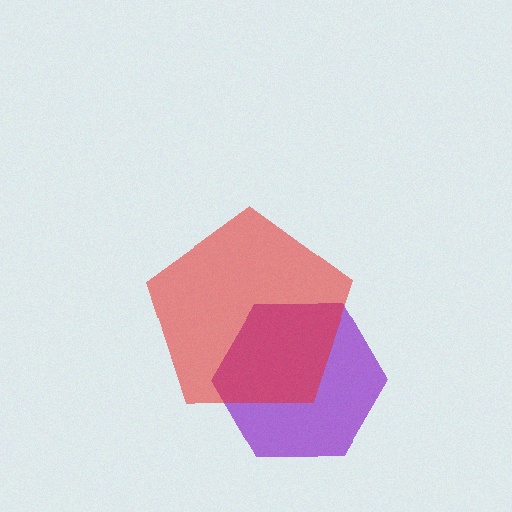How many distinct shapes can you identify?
There are 2 distinct shapes: a purple hexagon, a red pentagon.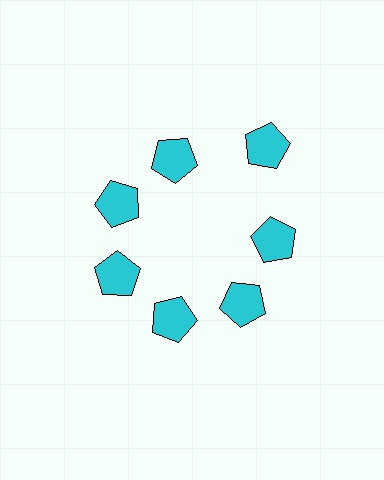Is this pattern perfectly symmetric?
No. The 7 cyan pentagons are arranged in a ring, but one element near the 1 o'clock position is pushed outward from the center, breaking the 7-fold rotational symmetry.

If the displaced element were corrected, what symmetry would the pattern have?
It would have 7-fold rotational symmetry — the pattern would map onto itself every 51 degrees.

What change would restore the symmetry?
The symmetry would be restored by moving it inward, back onto the ring so that all 7 pentagons sit at equal angles and equal distance from the center.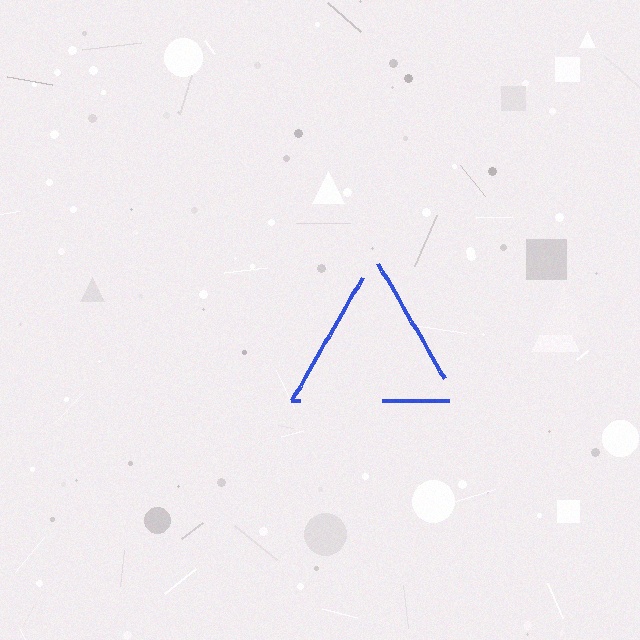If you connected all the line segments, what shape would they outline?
They would outline a triangle.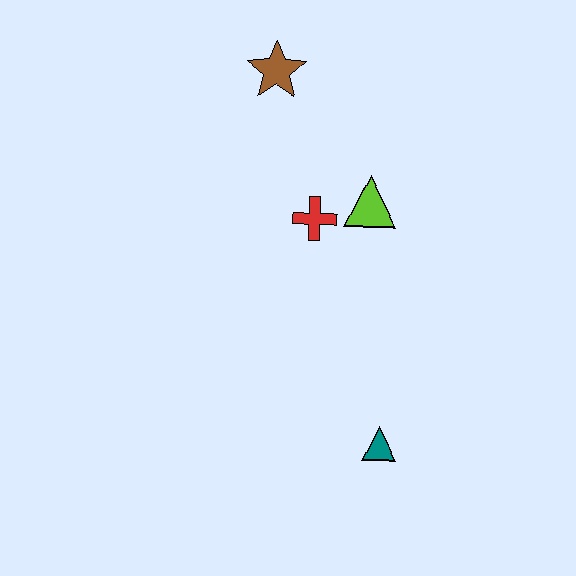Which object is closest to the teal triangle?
The red cross is closest to the teal triangle.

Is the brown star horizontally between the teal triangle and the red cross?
No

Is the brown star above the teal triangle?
Yes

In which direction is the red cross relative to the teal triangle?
The red cross is above the teal triangle.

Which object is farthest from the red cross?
The teal triangle is farthest from the red cross.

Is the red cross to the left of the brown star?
No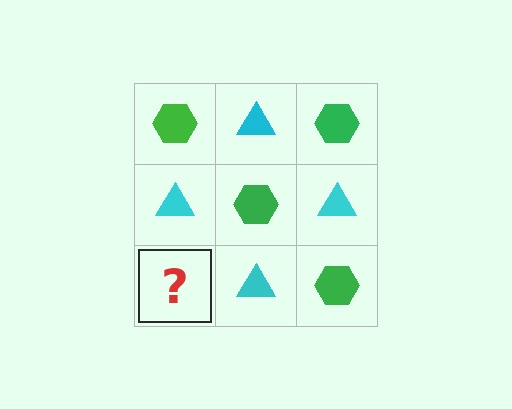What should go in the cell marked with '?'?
The missing cell should contain a green hexagon.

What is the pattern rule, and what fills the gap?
The rule is that it alternates green hexagon and cyan triangle in a checkerboard pattern. The gap should be filled with a green hexagon.